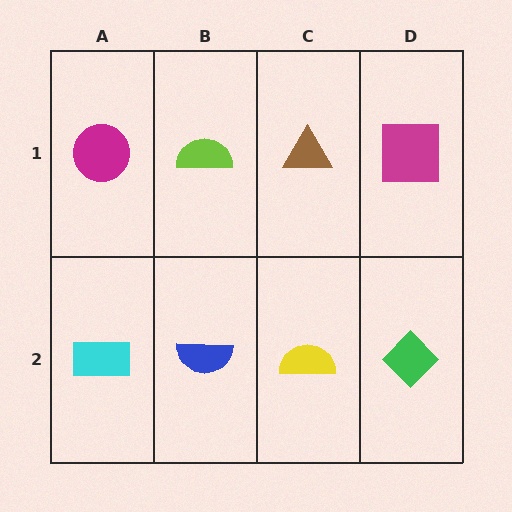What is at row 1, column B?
A lime semicircle.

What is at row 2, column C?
A yellow semicircle.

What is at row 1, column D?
A magenta square.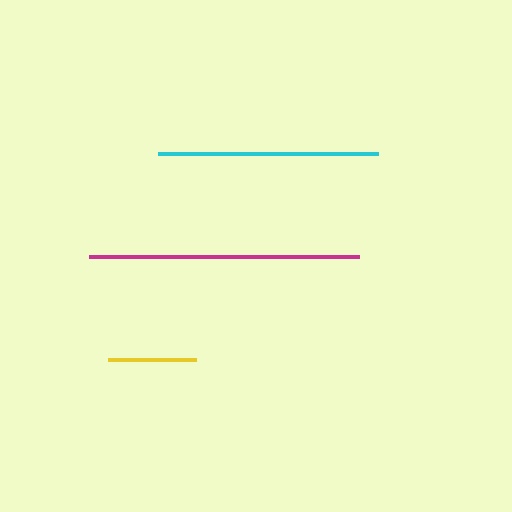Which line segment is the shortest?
The yellow line is the shortest at approximately 87 pixels.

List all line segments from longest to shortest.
From longest to shortest: magenta, cyan, yellow.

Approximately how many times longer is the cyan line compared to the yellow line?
The cyan line is approximately 2.5 times the length of the yellow line.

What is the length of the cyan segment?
The cyan segment is approximately 220 pixels long.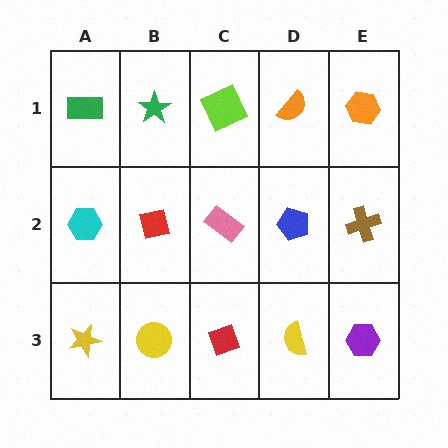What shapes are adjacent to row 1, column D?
A blue pentagon (row 2, column D), a lime square (row 1, column C), an orange hexagon (row 1, column E).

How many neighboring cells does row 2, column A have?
3.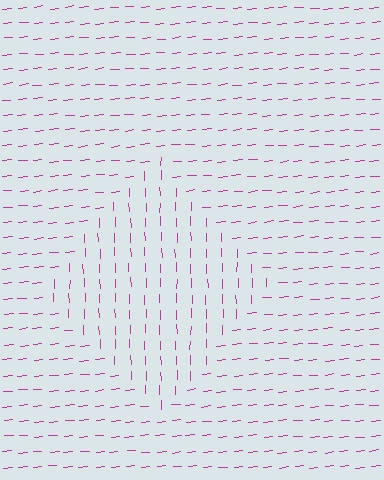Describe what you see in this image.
The image is filled with small magenta line segments. A diamond region in the image has lines oriented differently from the surrounding lines, creating a visible texture boundary.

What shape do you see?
I see a diamond.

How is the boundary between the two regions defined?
The boundary is defined purely by a change in line orientation (approximately 85 degrees difference). All lines are the same color and thickness.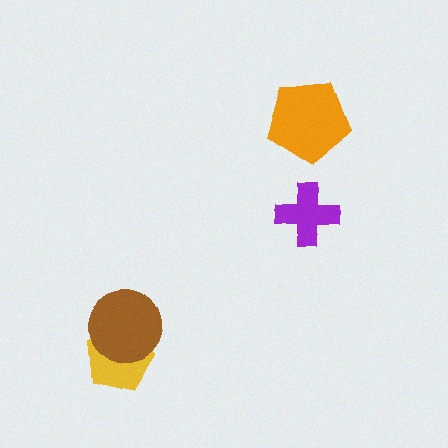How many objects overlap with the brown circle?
1 object overlaps with the brown circle.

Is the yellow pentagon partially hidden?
Yes, it is partially covered by another shape.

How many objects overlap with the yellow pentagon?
1 object overlaps with the yellow pentagon.